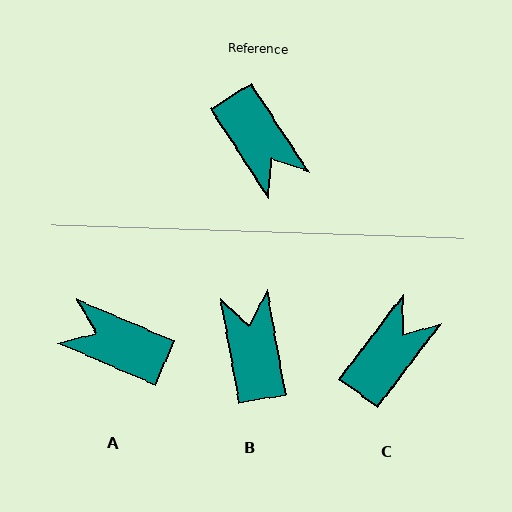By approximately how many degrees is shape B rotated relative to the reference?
Approximately 157 degrees counter-clockwise.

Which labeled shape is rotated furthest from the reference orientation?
B, about 157 degrees away.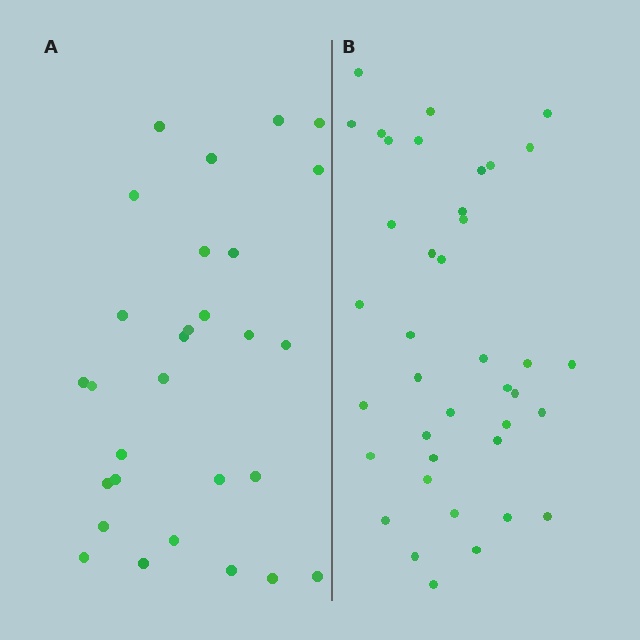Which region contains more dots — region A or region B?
Region B (the right region) has more dots.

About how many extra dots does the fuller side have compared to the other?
Region B has roughly 10 or so more dots than region A.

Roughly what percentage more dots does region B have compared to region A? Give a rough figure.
About 35% more.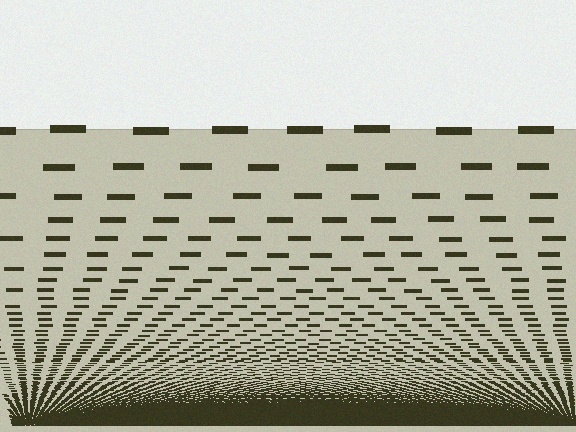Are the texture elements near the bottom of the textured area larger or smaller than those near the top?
Smaller. The gradient is inverted — elements near the bottom are smaller and denser.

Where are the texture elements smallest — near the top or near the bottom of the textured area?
Near the bottom.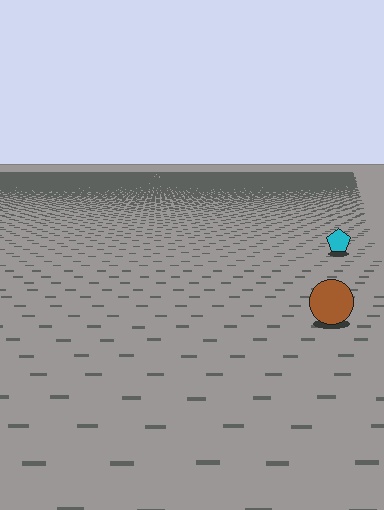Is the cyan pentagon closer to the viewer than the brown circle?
No. The brown circle is closer — you can tell from the texture gradient: the ground texture is coarser near it.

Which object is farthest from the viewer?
The cyan pentagon is farthest from the viewer. It appears smaller and the ground texture around it is denser.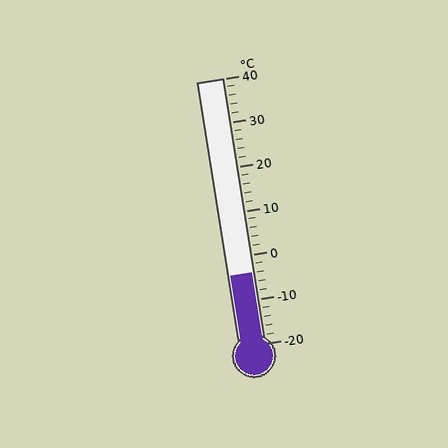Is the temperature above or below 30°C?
The temperature is below 30°C.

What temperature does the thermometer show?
The thermometer shows approximately -4°C.